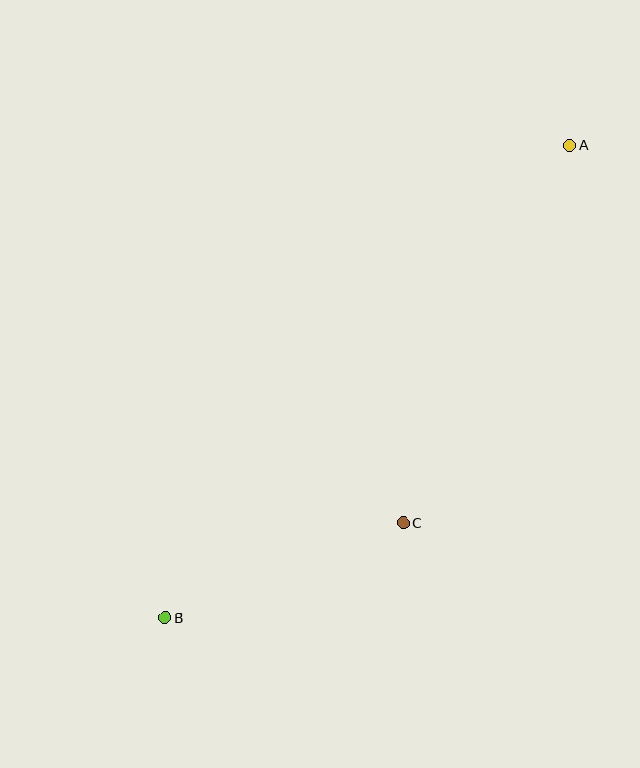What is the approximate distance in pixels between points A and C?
The distance between A and C is approximately 413 pixels.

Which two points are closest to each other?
Points B and C are closest to each other.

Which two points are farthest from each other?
Points A and B are farthest from each other.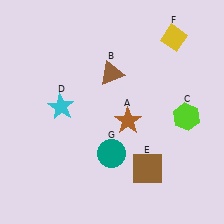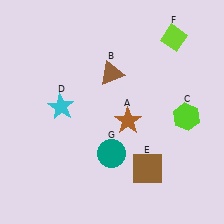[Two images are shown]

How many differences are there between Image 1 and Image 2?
There is 1 difference between the two images.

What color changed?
The diamond (F) changed from yellow in Image 1 to lime in Image 2.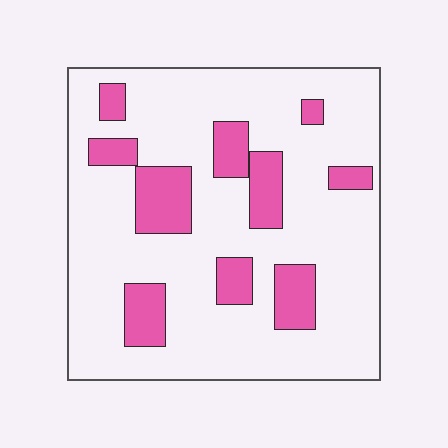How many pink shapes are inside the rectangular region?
10.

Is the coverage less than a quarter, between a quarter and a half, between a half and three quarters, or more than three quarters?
Less than a quarter.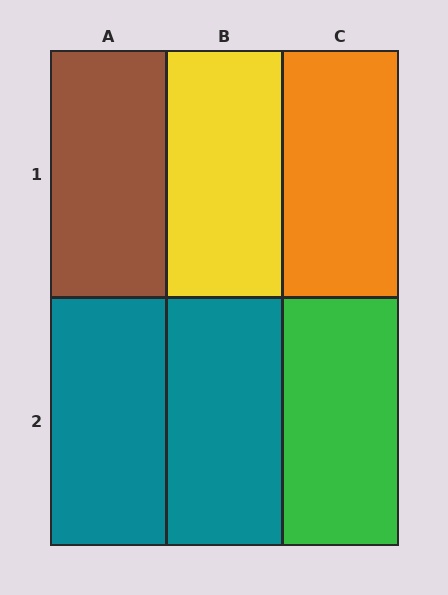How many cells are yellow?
1 cell is yellow.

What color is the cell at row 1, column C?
Orange.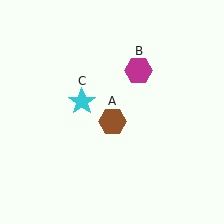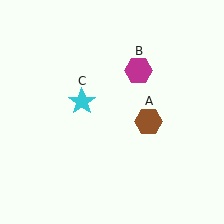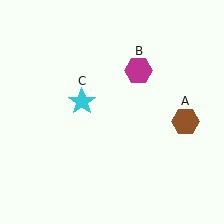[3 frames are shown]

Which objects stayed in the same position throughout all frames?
Magenta hexagon (object B) and cyan star (object C) remained stationary.